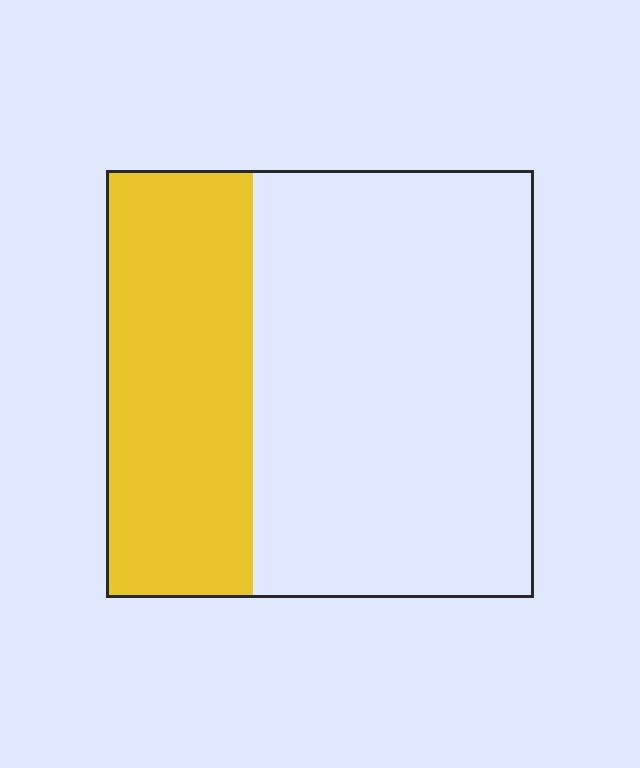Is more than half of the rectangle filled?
No.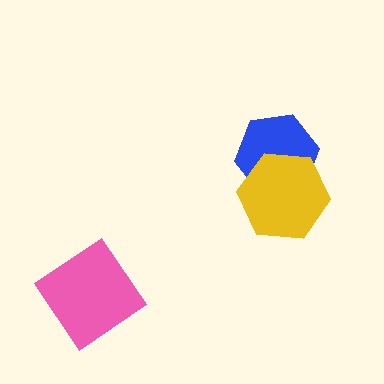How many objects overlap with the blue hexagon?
1 object overlaps with the blue hexagon.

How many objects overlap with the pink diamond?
0 objects overlap with the pink diamond.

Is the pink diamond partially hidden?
No, no other shape covers it.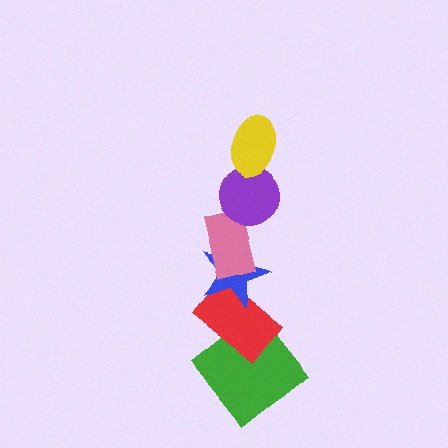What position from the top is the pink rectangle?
The pink rectangle is 3rd from the top.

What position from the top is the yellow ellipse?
The yellow ellipse is 1st from the top.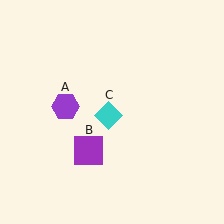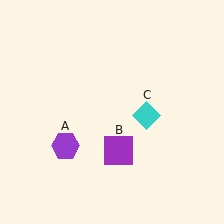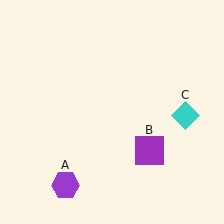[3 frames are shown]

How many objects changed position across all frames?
3 objects changed position: purple hexagon (object A), purple square (object B), cyan diamond (object C).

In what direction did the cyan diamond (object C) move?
The cyan diamond (object C) moved right.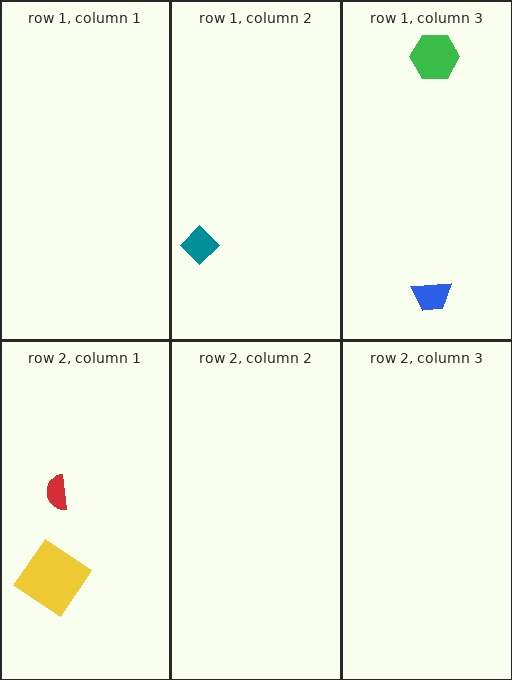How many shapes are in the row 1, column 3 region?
2.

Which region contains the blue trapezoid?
The row 1, column 3 region.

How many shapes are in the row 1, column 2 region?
1.